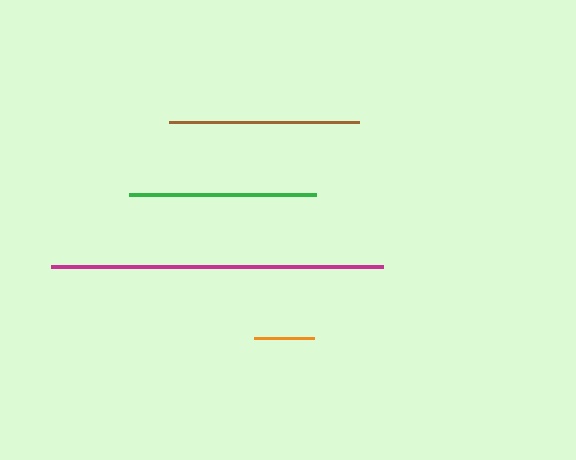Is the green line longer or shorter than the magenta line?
The magenta line is longer than the green line.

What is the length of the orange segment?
The orange segment is approximately 60 pixels long.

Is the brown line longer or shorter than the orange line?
The brown line is longer than the orange line.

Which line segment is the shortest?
The orange line is the shortest at approximately 60 pixels.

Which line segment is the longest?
The magenta line is the longest at approximately 331 pixels.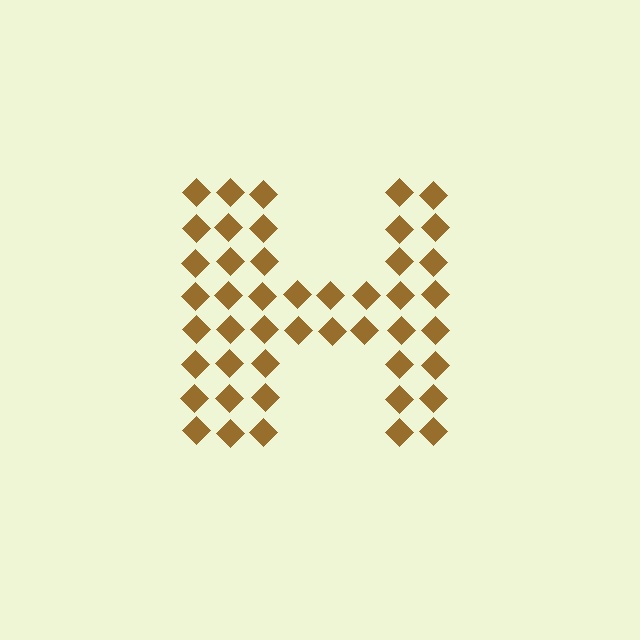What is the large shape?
The large shape is the letter H.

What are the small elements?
The small elements are diamonds.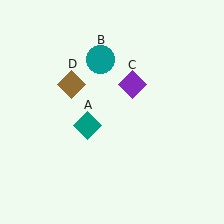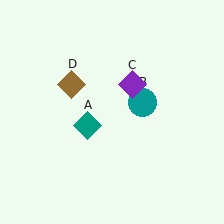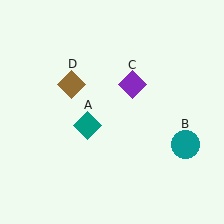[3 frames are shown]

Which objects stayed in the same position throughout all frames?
Teal diamond (object A) and purple diamond (object C) and brown diamond (object D) remained stationary.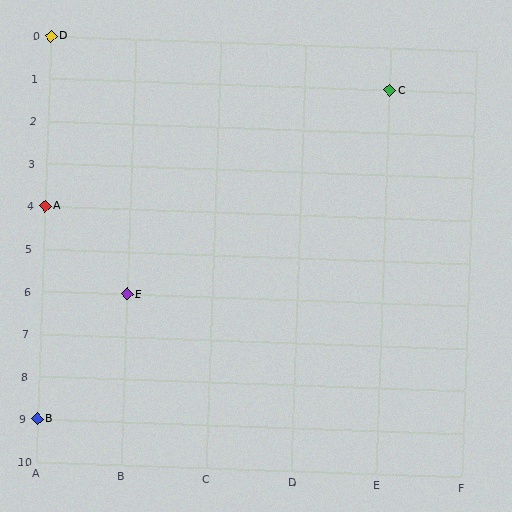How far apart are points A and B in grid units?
Points A and B are 5 rows apart.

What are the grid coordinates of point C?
Point C is at grid coordinates (E, 1).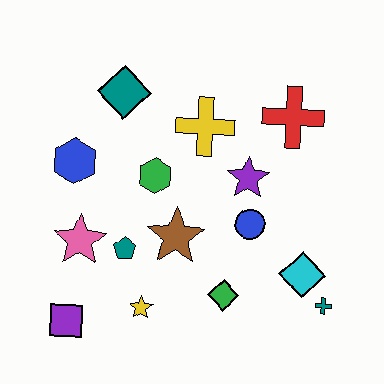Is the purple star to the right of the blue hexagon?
Yes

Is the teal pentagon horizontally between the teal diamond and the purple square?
No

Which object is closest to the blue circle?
The purple star is closest to the blue circle.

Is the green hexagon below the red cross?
Yes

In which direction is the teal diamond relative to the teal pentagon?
The teal diamond is above the teal pentagon.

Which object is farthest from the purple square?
The red cross is farthest from the purple square.